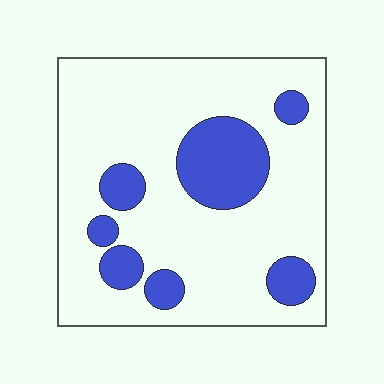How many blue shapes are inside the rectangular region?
7.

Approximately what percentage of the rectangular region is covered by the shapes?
Approximately 20%.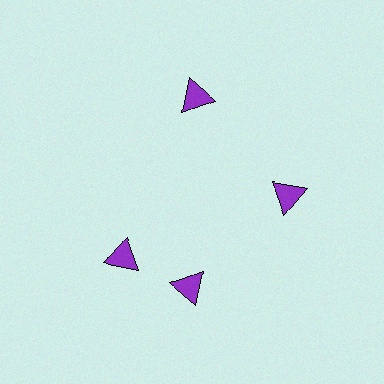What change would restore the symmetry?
The symmetry would be restored by rotating it back into even spacing with its neighbors so that all 4 triangles sit at equal angles and equal distance from the center.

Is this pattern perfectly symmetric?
No. The 4 purple triangles are arranged in a ring, but one element near the 9 o'clock position is rotated out of alignment along the ring, breaking the 4-fold rotational symmetry.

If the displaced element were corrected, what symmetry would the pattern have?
It would have 4-fold rotational symmetry — the pattern would map onto itself every 90 degrees.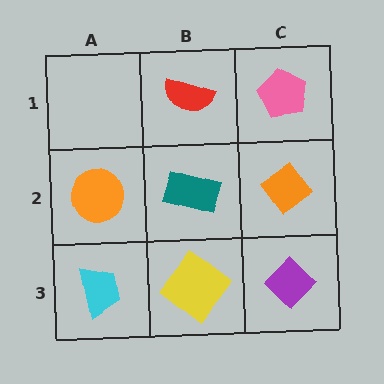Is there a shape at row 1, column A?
No, that cell is empty.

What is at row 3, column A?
A cyan trapezoid.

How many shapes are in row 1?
2 shapes.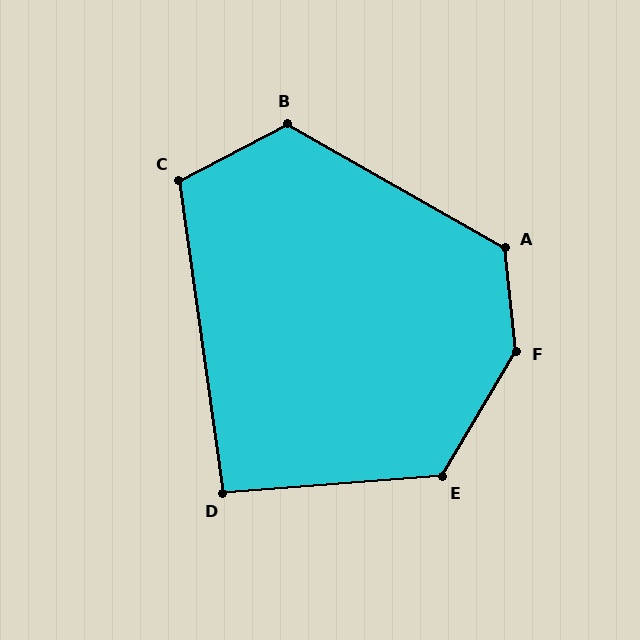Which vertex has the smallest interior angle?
D, at approximately 94 degrees.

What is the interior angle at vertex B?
Approximately 123 degrees (obtuse).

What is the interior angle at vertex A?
Approximately 126 degrees (obtuse).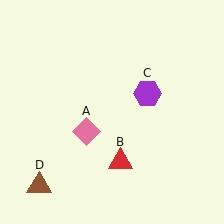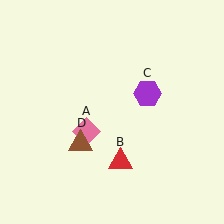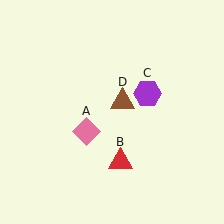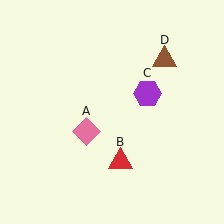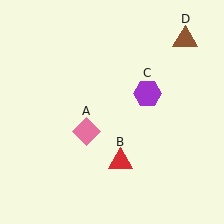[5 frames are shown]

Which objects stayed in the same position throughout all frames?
Pink diamond (object A) and red triangle (object B) and purple hexagon (object C) remained stationary.